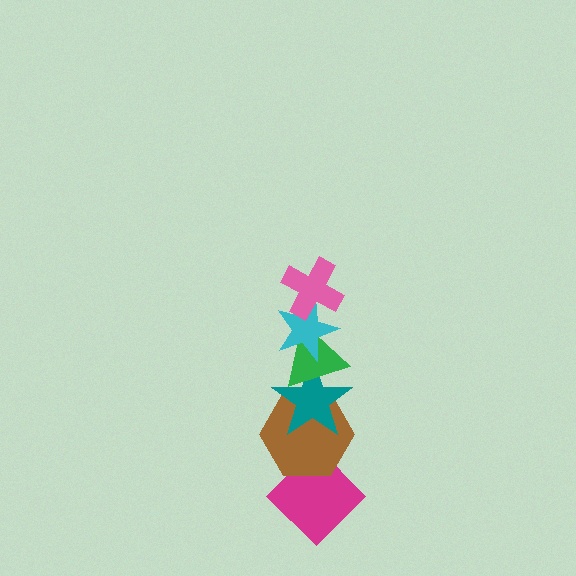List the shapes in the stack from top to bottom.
From top to bottom: the pink cross, the cyan star, the green triangle, the teal star, the brown hexagon, the magenta diamond.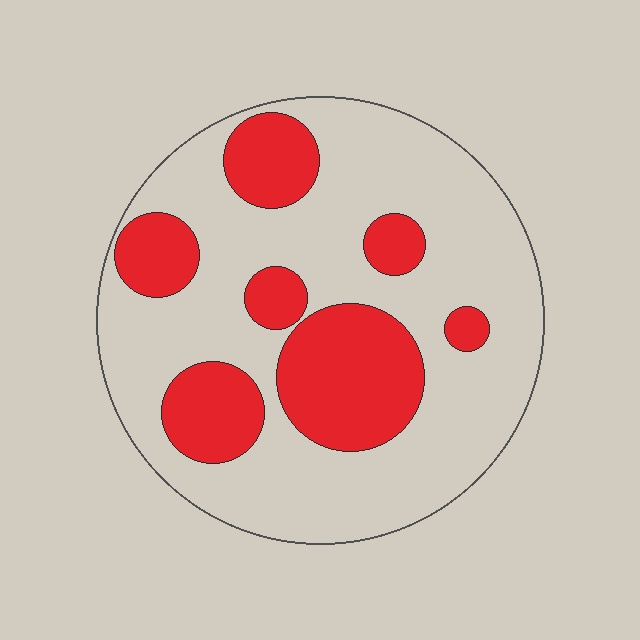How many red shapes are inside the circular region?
7.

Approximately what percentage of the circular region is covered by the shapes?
Approximately 30%.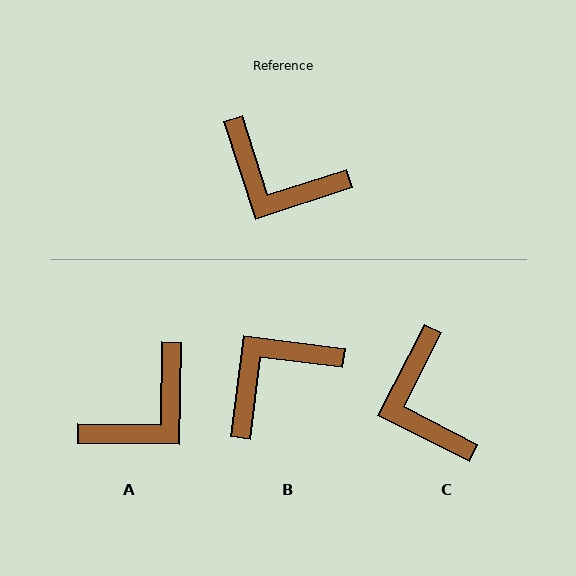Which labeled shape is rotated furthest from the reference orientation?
B, about 115 degrees away.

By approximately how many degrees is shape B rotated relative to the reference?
Approximately 115 degrees clockwise.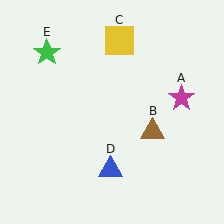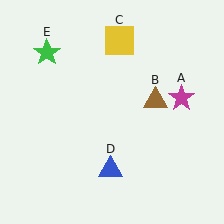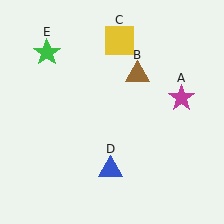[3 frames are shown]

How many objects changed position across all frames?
1 object changed position: brown triangle (object B).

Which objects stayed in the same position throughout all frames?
Magenta star (object A) and yellow square (object C) and blue triangle (object D) and green star (object E) remained stationary.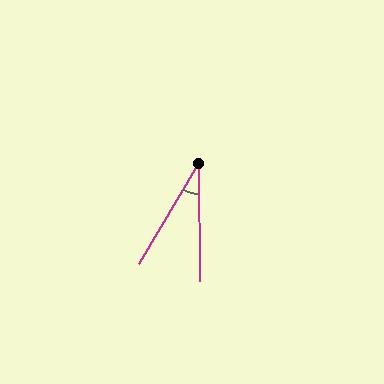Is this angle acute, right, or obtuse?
It is acute.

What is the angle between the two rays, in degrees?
Approximately 31 degrees.